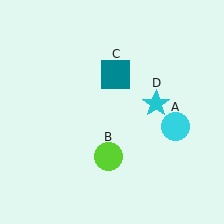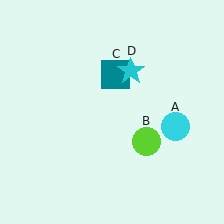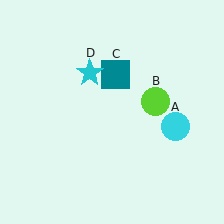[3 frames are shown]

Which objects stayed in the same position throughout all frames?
Cyan circle (object A) and teal square (object C) remained stationary.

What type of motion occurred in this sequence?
The lime circle (object B), cyan star (object D) rotated counterclockwise around the center of the scene.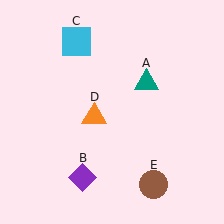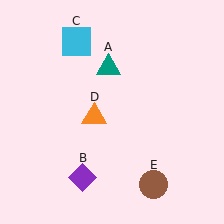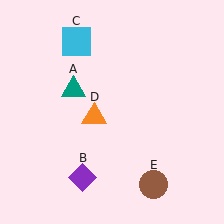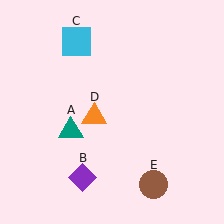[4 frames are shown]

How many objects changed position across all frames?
1 object changed position: teal triangle (object A).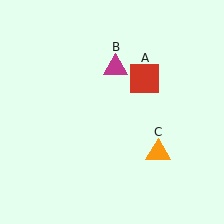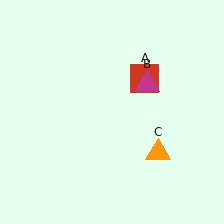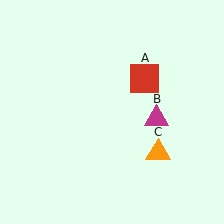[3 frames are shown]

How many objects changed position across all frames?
1 object changed position: magenta triangle (object B).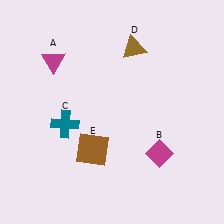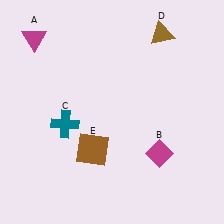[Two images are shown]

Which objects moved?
The objects that moved are: the magenta triangle (A), the brown triangle (D).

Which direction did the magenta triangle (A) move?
The magenta triangle (A) moved up.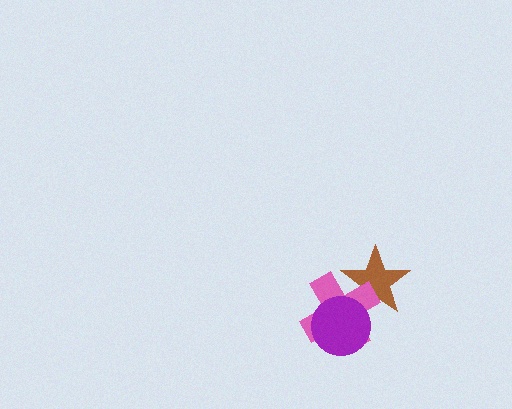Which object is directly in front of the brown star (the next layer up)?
The pink cross is directly in front of the brown star.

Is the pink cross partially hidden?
Yes, it is partially covered by another shape.